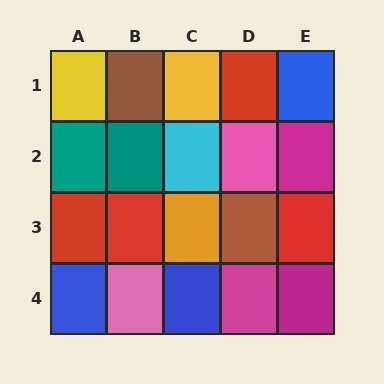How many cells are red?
4 cells are red.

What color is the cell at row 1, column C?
Yellow.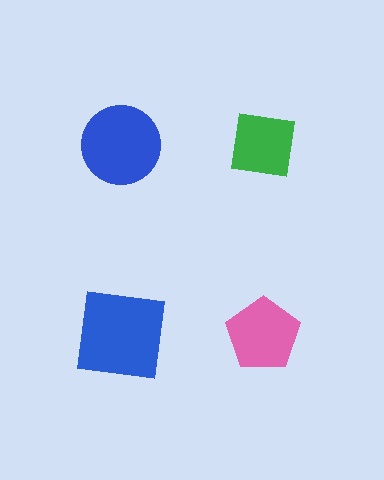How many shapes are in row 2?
2 shapes.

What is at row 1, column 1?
A blue circle.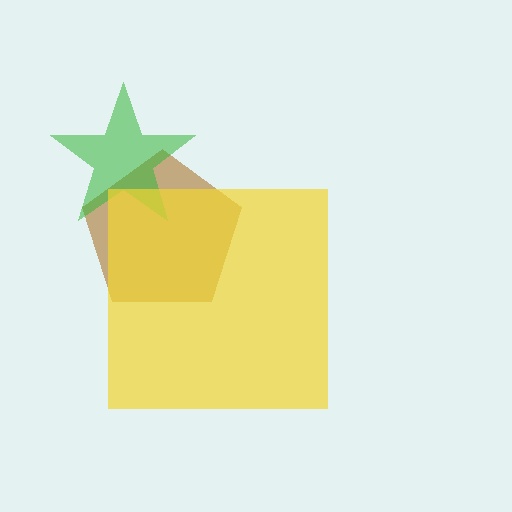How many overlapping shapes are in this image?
There are 3 overlapping shapes in the image.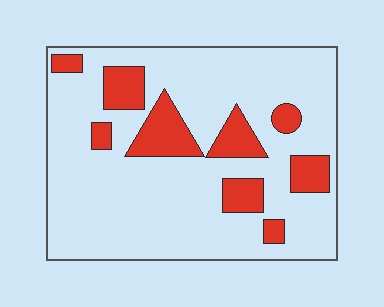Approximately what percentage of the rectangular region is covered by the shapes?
Approximately 20%.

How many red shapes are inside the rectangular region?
9.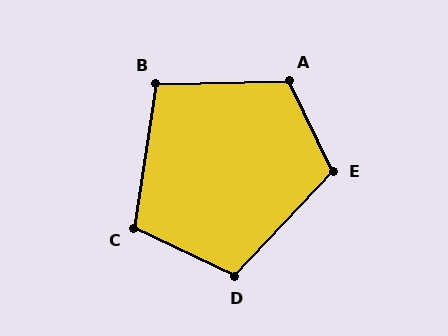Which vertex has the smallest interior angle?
B, at approximately 100 degrees.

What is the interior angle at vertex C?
Approximately 107 degrees (obtuse).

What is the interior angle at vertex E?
Approximately 111 degrees (obtuse).